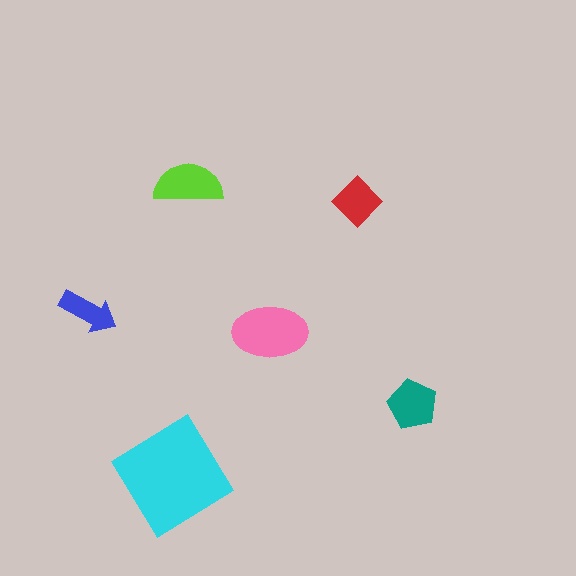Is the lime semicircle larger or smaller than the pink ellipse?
Smaller.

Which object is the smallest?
The blue arrow.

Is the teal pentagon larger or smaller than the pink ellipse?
Smaller.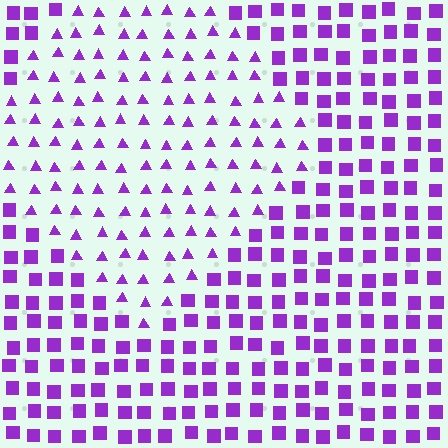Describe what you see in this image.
The image is filled with small purple elements arranged in a uniform grid. A diamond-shaped region contains triangles, while the surrounding area contains squares. The boundary is defined purely by the change in element shape.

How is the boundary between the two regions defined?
The boundary is defined by a change in element shape: triangles inside vs. squares outside. All elements share the same color and spacing.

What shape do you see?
I see a diamond.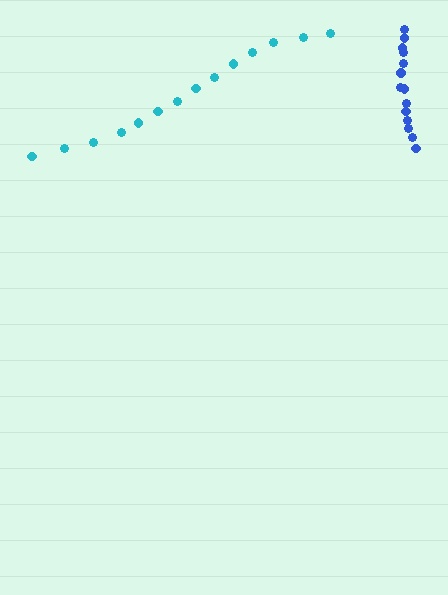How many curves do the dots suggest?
There are 2 distinct paths.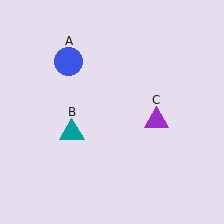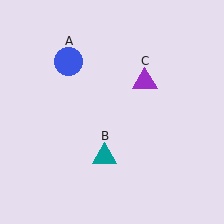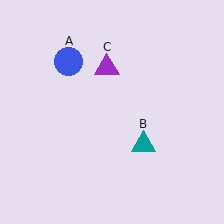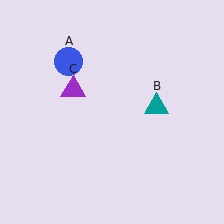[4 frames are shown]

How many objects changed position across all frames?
2 objects changed position: teal triangle (object B), purple triangle (object C).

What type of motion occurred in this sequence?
The teal triangle (object B), purple triangle (object C) rotated counterclockwise around the center of the scene.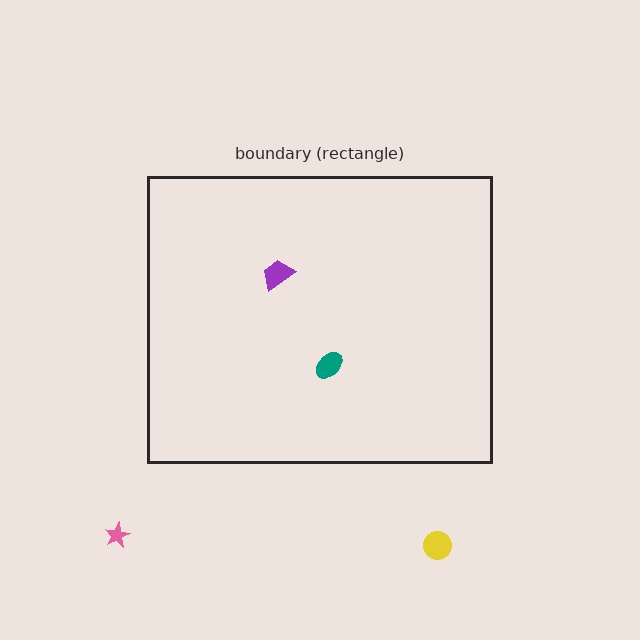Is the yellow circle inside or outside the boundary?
Outside.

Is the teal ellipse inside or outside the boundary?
Inside.